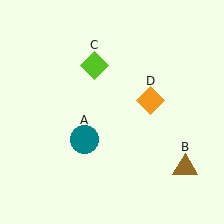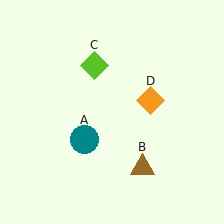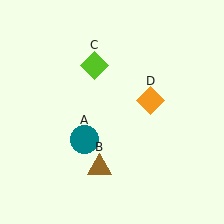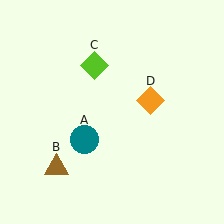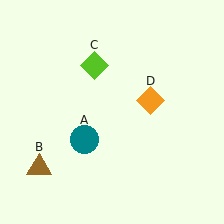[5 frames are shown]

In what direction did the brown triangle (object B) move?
The brown triangle (object B) moved left.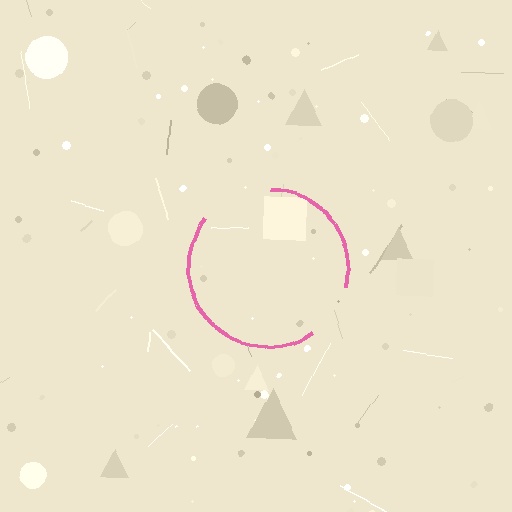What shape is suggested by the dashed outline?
The dashed outline suggests a circle.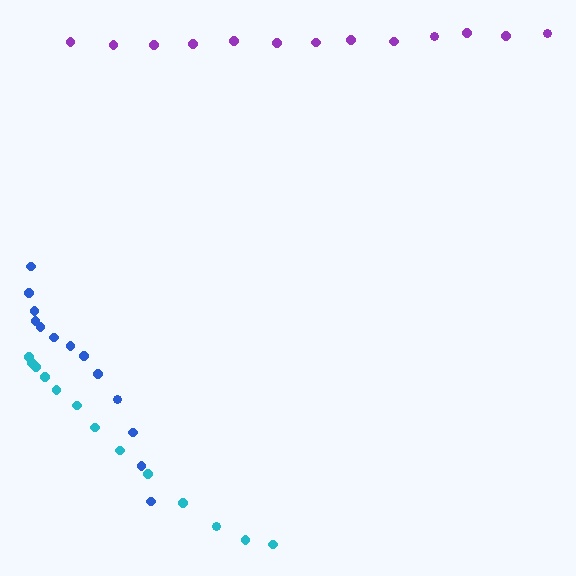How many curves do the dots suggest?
There are 3 distinct paths.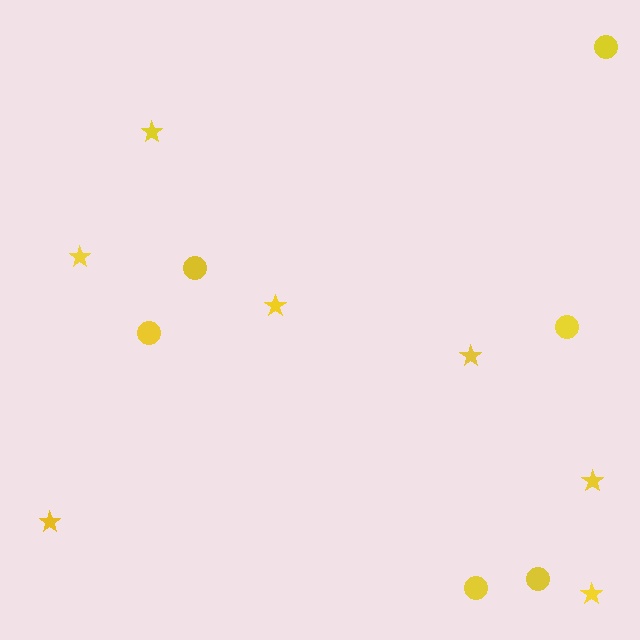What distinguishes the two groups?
There are 2 groups: one group of stars (7) and one group of circles (6).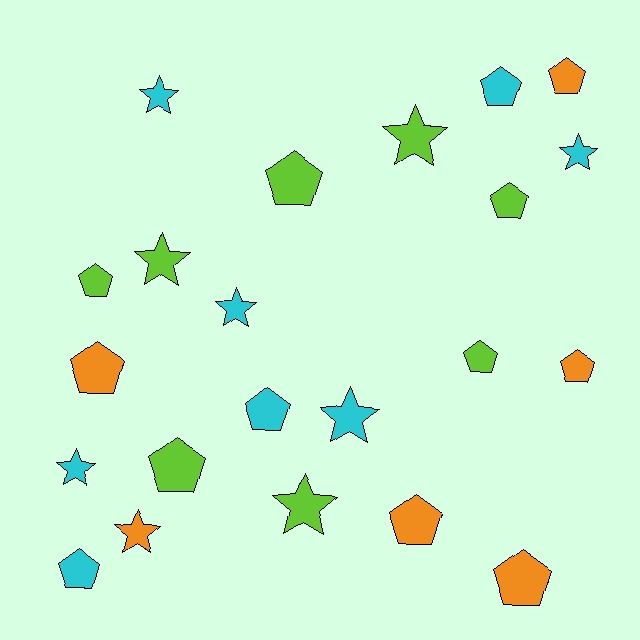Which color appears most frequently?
Lime, with 8 objects.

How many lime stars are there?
There are 3 lime stars.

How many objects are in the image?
There are 22 objects.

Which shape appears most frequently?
Pentagon, with 13 objects.